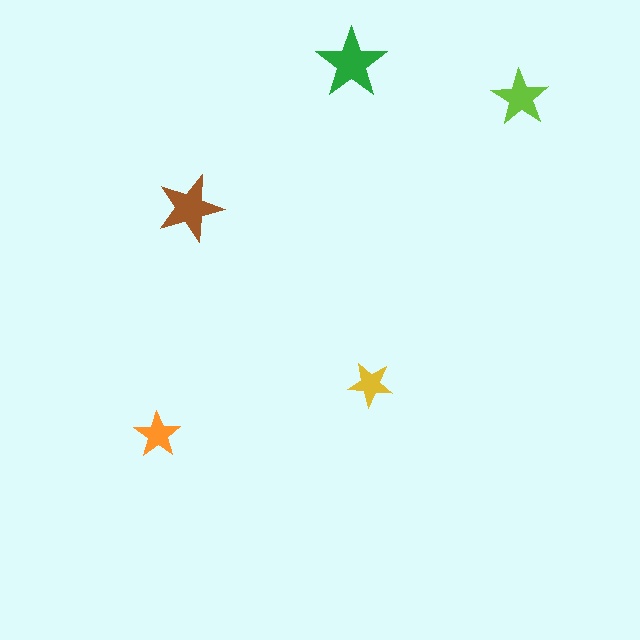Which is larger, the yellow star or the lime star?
The lime one.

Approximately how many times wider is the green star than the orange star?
About 1.5 times wider.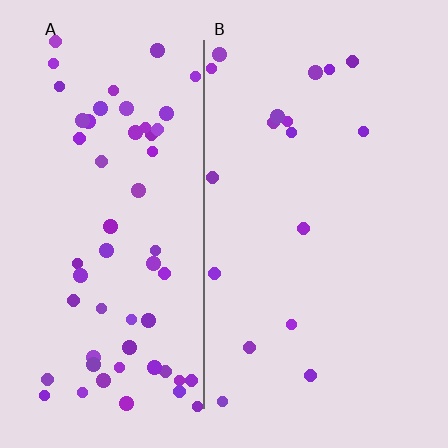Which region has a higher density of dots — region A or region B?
A (the left).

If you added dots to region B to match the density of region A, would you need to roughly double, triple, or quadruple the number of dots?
Approximately triple.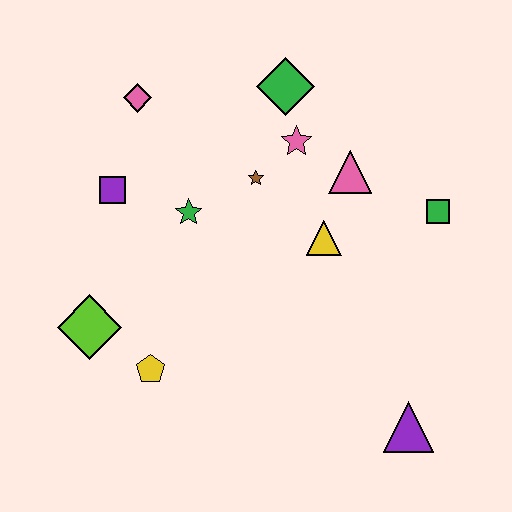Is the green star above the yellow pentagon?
Yes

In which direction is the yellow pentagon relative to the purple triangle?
The yellow pentagon is to the left of the purple triangle.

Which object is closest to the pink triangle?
The pink star is closest to the pink triangle.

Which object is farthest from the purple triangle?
The pink diamond is farthest from the purple triangle.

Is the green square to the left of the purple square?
No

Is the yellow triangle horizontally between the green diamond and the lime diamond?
No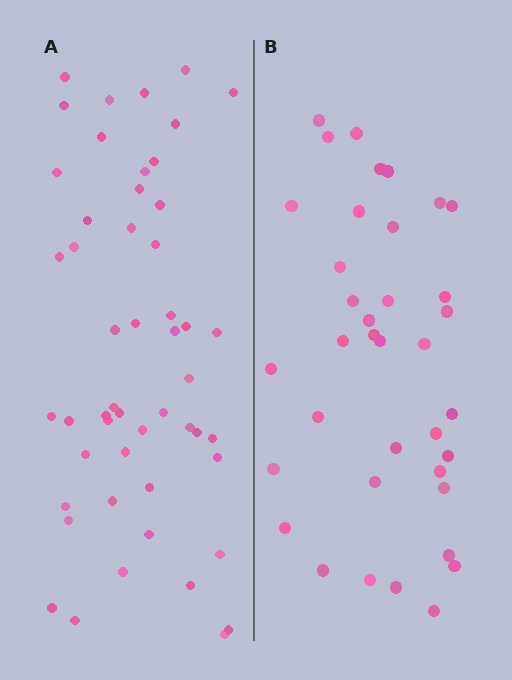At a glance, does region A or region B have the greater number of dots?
Region A (the left region) has more dots.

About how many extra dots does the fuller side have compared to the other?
Region A has approximately 15 more dots than region B.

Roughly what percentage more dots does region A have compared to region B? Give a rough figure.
About 40% more.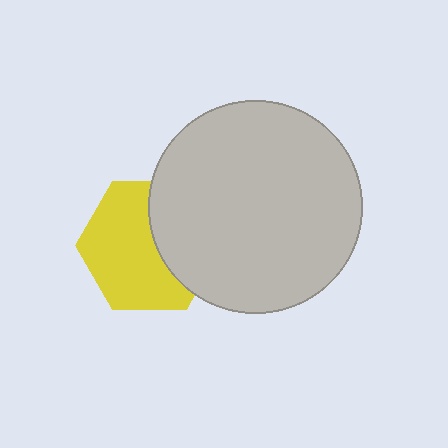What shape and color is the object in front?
The object in front is a light gray circle.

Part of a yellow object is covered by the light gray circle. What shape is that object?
It is a hexagon.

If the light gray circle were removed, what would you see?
You would see the complete yellow hexagon.